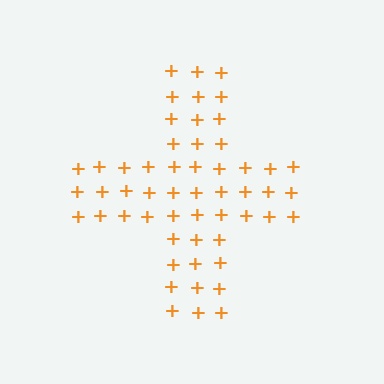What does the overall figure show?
The overall figure shows a cross.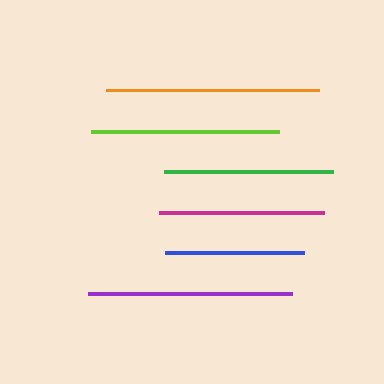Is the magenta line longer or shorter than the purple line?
The purple line is longer than the magenta line.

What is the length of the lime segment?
The lime segment is approximately 187 pixels long.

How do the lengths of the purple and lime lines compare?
The purple and lime lines are approximately the same length.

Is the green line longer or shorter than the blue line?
The green line is longer than the blue line.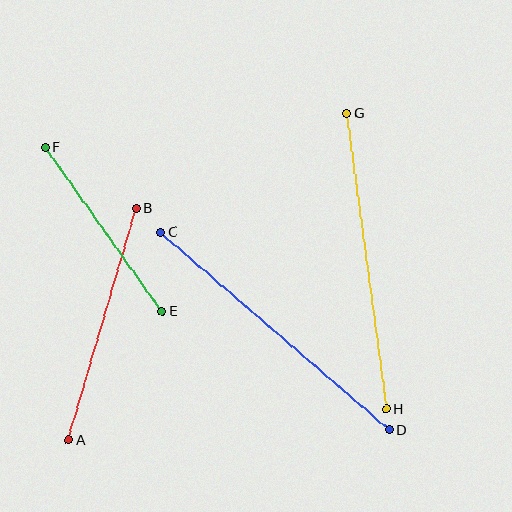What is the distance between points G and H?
The distance is approximately 298 pixels.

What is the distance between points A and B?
The distance is approximately 242 pixels.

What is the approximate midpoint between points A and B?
The midpoint is at approximately (102, 324) pixels.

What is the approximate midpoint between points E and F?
The midpoint is at approximately (104, 229) pixels.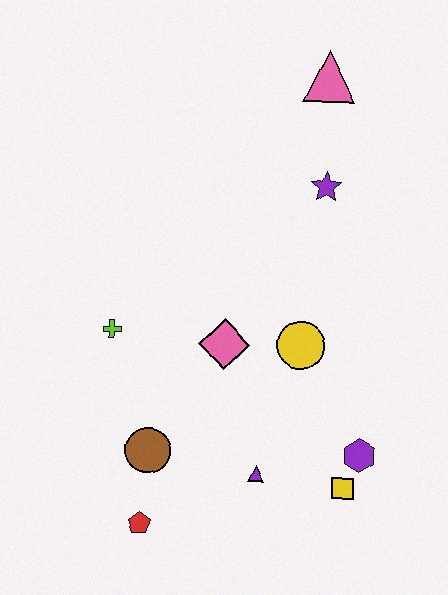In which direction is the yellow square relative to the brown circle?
The yellow square is to the right of the brown circle.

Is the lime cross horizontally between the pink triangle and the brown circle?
No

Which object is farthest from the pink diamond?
The pink triangle is farthest from the pink diamond.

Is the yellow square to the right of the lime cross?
Yes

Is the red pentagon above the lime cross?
No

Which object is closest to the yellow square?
The purple hexagon is closest to the yellow square.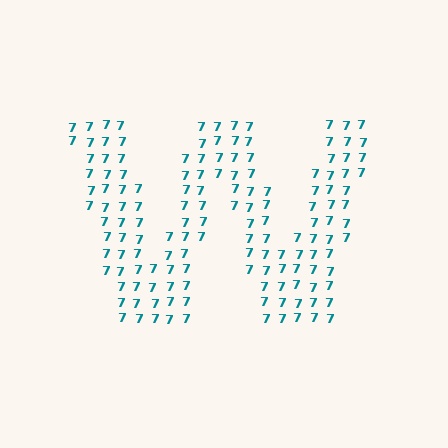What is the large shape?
The large shape is the letter W.